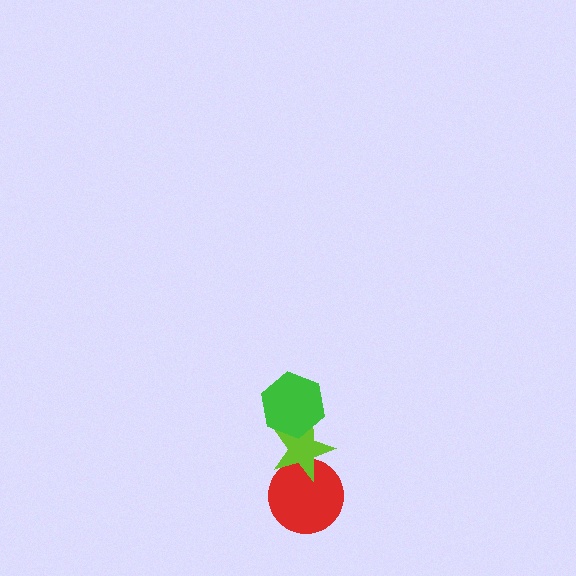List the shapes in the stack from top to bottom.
From top to bottom: the green hexagon, the lime star, the red circle.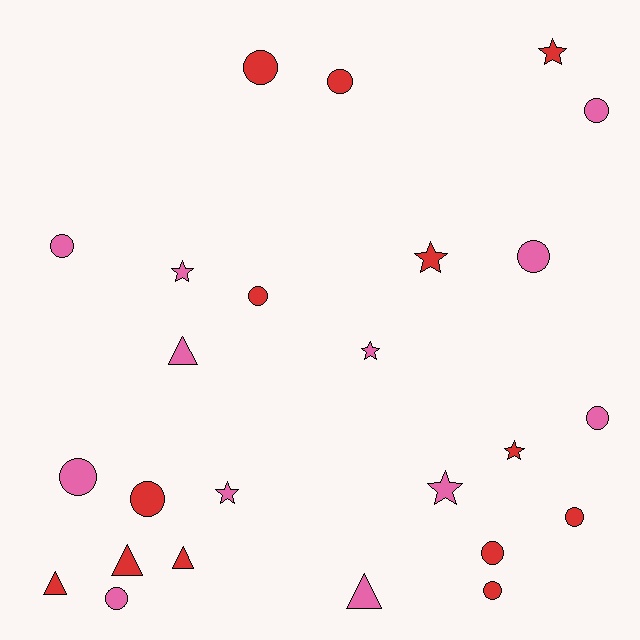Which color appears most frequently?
Red, with 13 objects.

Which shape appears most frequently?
Circle, with 13 objects.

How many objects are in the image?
There are 25 objects.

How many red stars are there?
There are 3 red stars.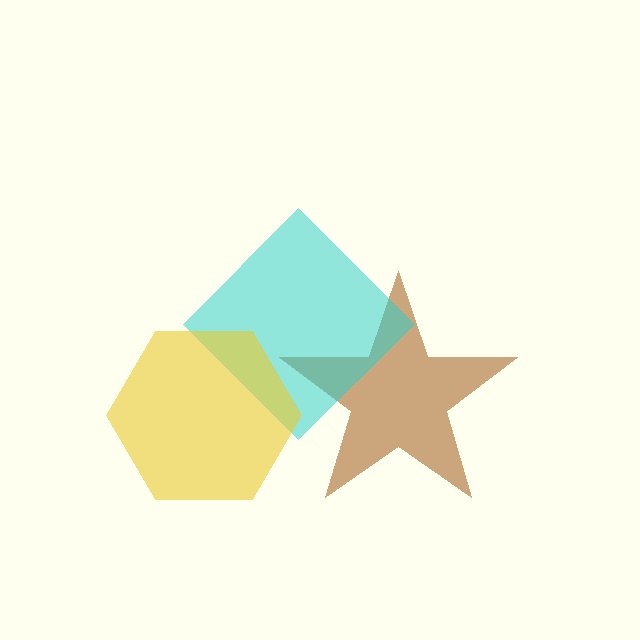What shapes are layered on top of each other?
The layered shapes are: a brown star, a cyan diamond, a yellow hexagon.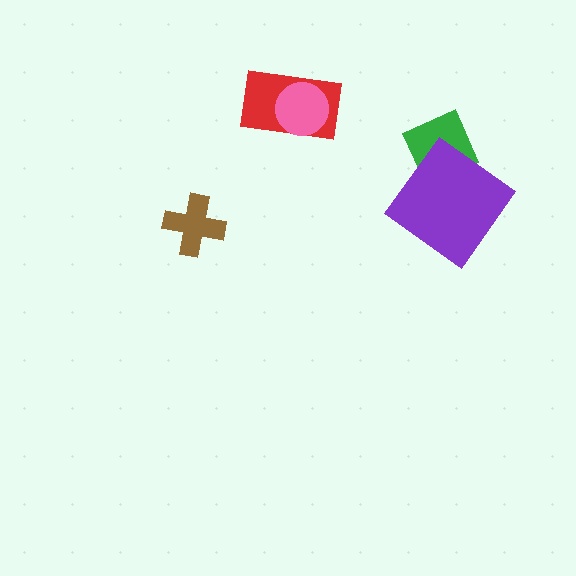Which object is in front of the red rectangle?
The pink circle is in front of the red rectangle.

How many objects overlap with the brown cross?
0 objects overlap with the brown cross.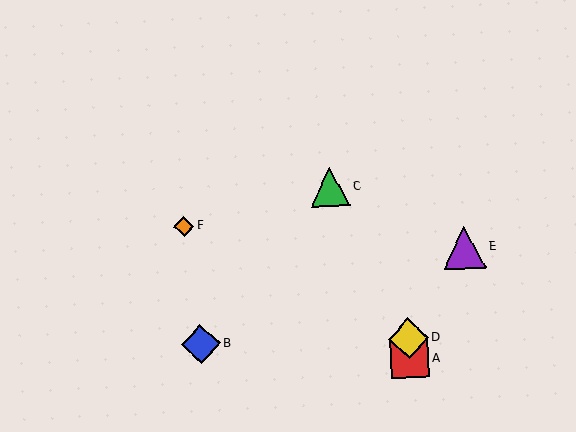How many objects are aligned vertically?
2 objects (A, D) are aligned vertically.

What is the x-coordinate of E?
Object E is at x≈464.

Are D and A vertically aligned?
Yes, both are at x≈408.